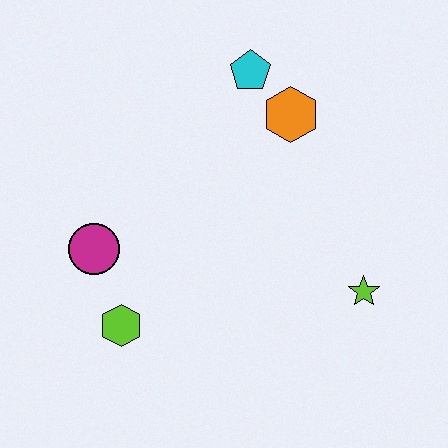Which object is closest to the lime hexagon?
The magenta circle is closest to the lime hexagon.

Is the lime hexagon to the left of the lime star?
Yes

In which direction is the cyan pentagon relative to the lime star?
The cyan pentagon is above the lime star.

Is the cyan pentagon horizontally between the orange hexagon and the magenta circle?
Yes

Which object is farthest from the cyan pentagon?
The lime hexagon is farthest from the cyan pentagon.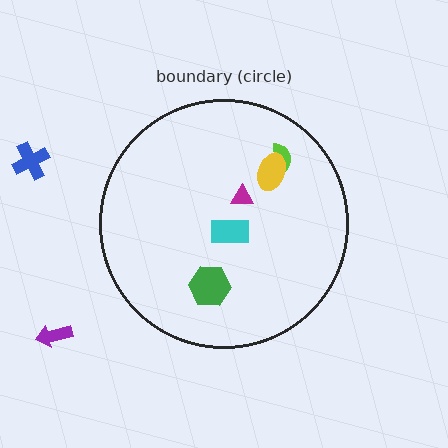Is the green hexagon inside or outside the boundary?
Inside.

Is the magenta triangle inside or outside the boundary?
Inside.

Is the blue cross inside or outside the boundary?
Outside.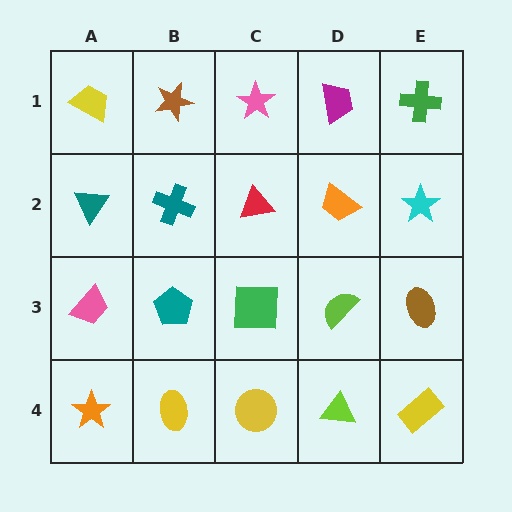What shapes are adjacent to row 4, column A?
A pink trapezoid (row 3, column A), a yellow ellipse (row 4, column B).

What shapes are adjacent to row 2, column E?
A green cross (row 1, column E), a brown ellipse (row 3, column E), an orange trapezoid (row 2, column D).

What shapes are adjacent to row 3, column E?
A cyan star (row 2, column E), a yellow rectangle (row 4, column E), a lime semicircle (row 3, column D).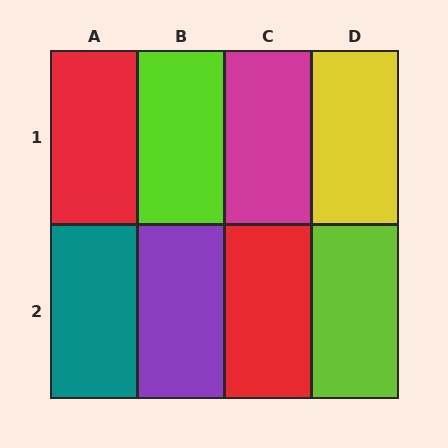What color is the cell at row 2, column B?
Purple.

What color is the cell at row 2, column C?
Red.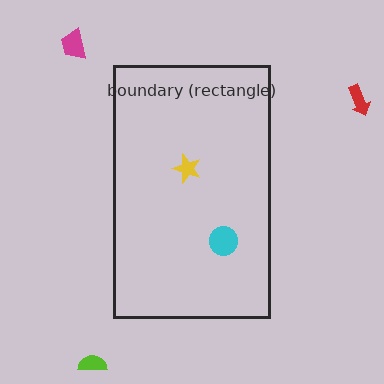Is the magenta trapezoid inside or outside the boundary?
Outside.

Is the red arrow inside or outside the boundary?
Outside.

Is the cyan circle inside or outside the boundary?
Inside.